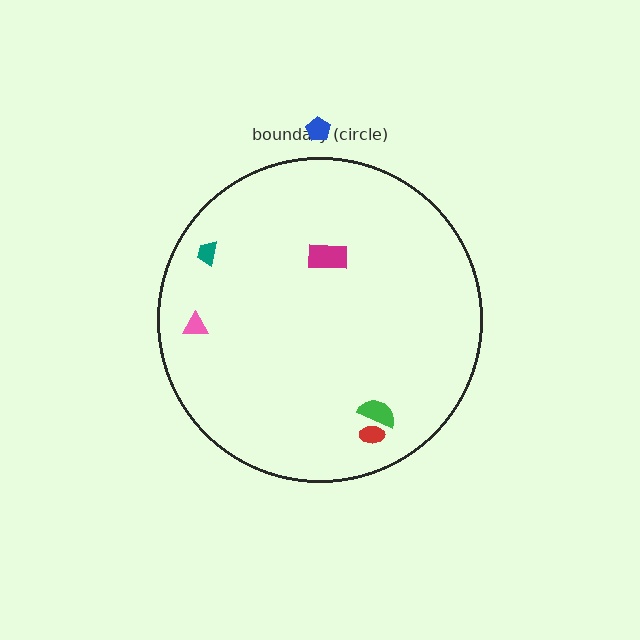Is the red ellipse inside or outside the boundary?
Inside.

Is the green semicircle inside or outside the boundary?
Inside.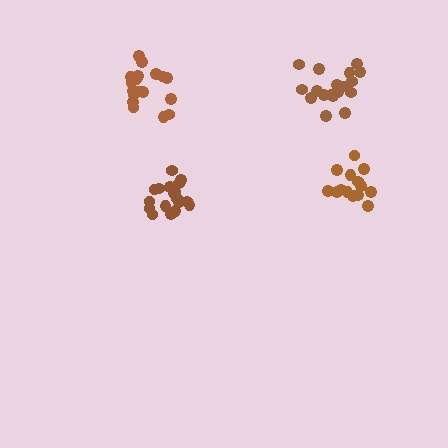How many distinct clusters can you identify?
There are 4 distinct clusters.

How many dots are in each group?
Group 1: 14 dots, Group 2: 19 dots, Group 3: 18 dots, Group 4: 18 dots (69 total).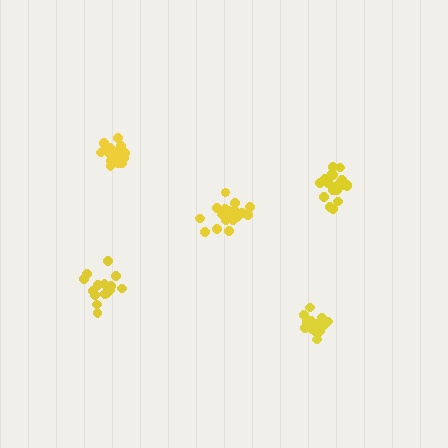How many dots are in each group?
Group 1: 21 dots, Group 2: 17 dots, Group 3: 19 dots, Group 4: 16 dots, Group 5: 19 dots (92 total).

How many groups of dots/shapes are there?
There are 5 groups.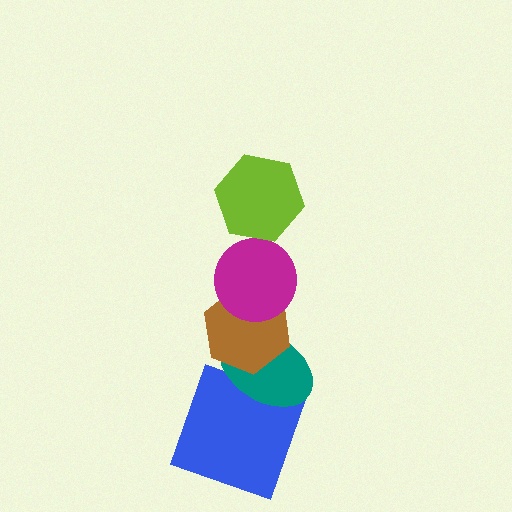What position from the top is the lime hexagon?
The lime hexagon is 1st from the top.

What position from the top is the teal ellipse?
The teal ellipse is 4th from the top.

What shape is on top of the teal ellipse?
The brown hexagon is on top of the teal ellipse.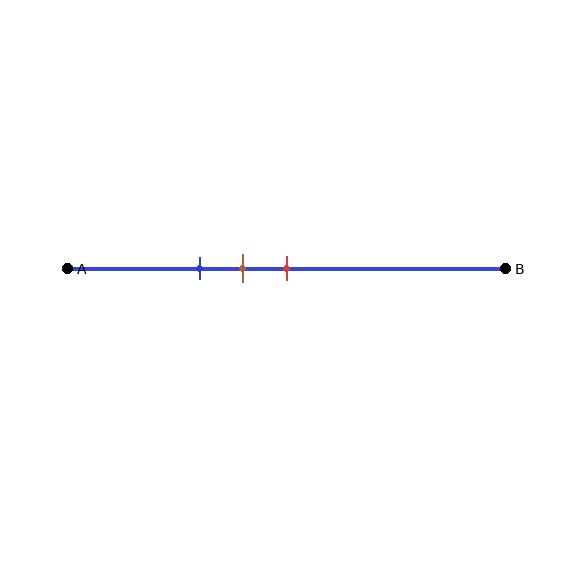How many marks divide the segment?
There are 3 marks dividing the segment.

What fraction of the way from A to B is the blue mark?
The blue mark is approximately 30% (0.3) of the way from A to B.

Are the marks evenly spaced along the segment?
Yes, the marks are approximately evenly spaced.